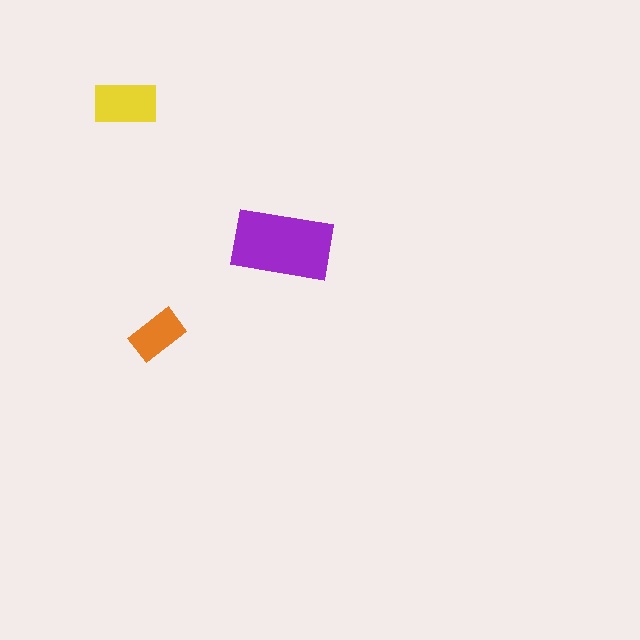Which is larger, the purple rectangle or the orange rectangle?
The purple one.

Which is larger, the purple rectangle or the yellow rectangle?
The purple one.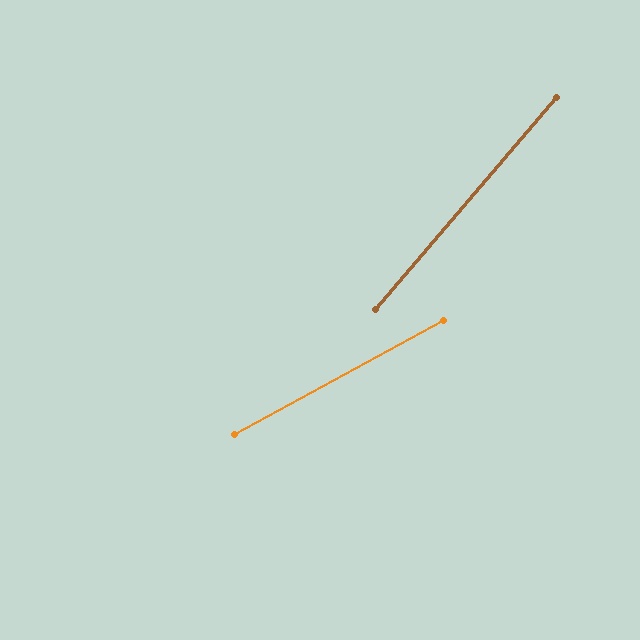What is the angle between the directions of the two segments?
Approximately 21 degrees.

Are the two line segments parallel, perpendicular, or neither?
Neither parallel nor perpendicular — they differ by about 21°.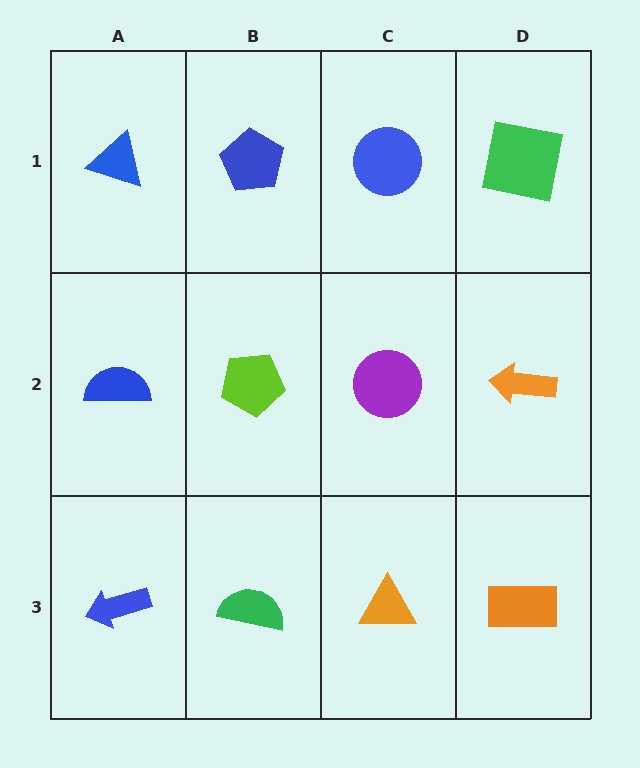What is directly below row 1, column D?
An orange arrow.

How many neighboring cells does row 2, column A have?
3.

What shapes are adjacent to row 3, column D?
An orange arrow (row 2, column D), an orange triangle (row 3, column C).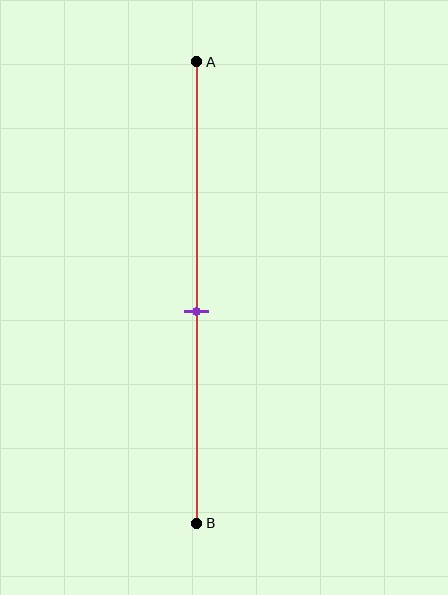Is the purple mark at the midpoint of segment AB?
No, the mark is at about 55% from A, not at the 50% midpoint.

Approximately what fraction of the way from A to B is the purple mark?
The purple mark is approximately 55% of the way from A to B.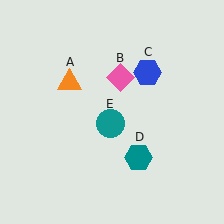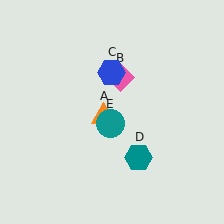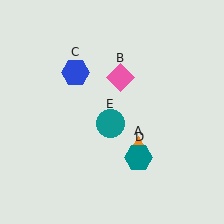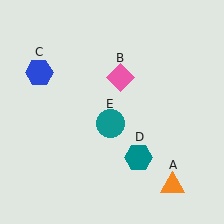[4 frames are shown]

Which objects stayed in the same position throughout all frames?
Pink diamond (object B) and teal hexagon (object D) and teal circle (object E) remained stationary.